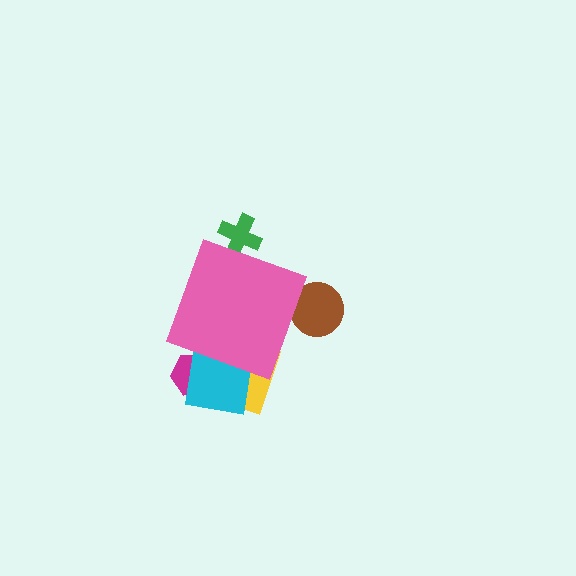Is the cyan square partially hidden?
Yes, the cyan square is partially hidden behind the pink diamond.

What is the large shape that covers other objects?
A pink diamond.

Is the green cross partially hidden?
Yes, the green cross is partially hidden behind the pink diamond.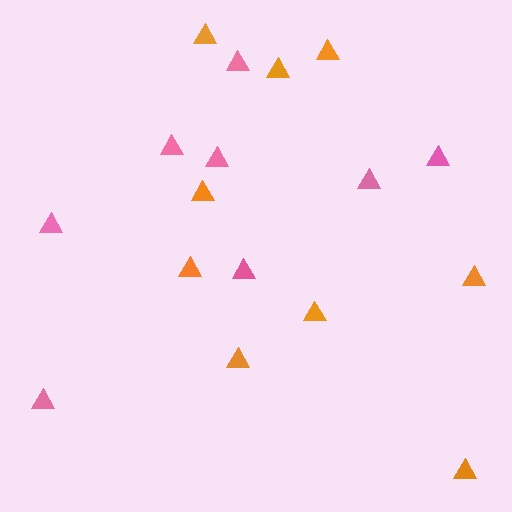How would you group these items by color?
There are 2 groups: one group of pink triangles (8) and one group of orange triangles (9).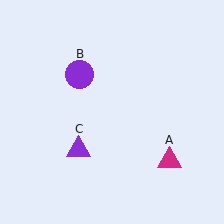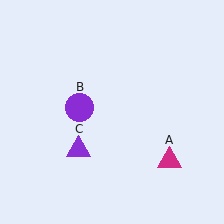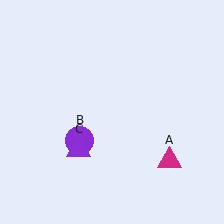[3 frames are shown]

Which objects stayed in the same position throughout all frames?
Magenta triangle (object A) and purple triangle (object C) remained stationary.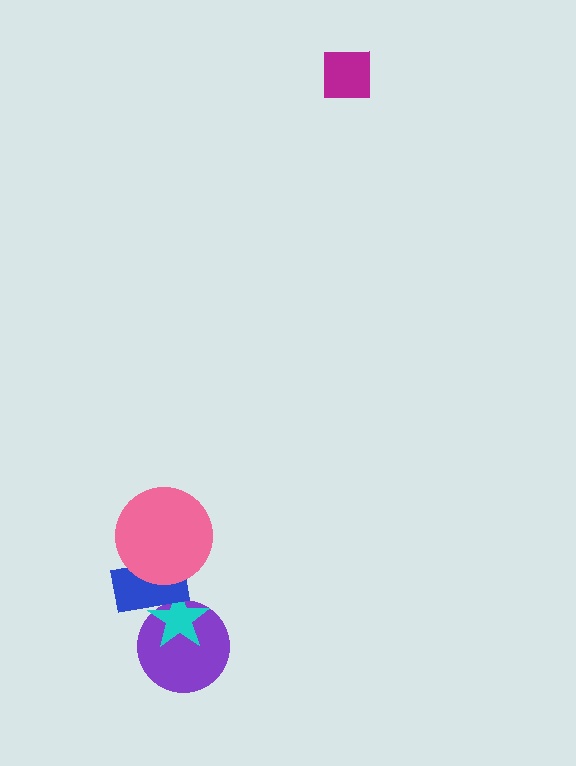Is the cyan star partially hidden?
Yes, it is partially covered by another shape.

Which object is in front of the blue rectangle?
The pink circle is in front of the blue rectangle.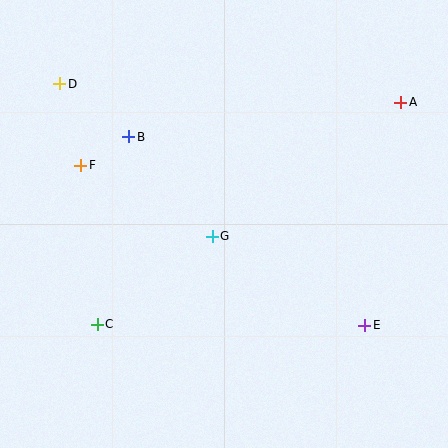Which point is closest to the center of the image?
Point G at (212, 236) is closest to the center.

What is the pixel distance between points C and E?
The distance between C and E is 267 pixels.